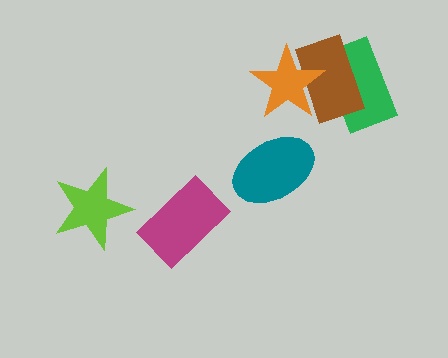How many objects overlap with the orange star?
2 objects overlap with the orange star.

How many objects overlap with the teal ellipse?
0 objects overlap with the teal ellipse.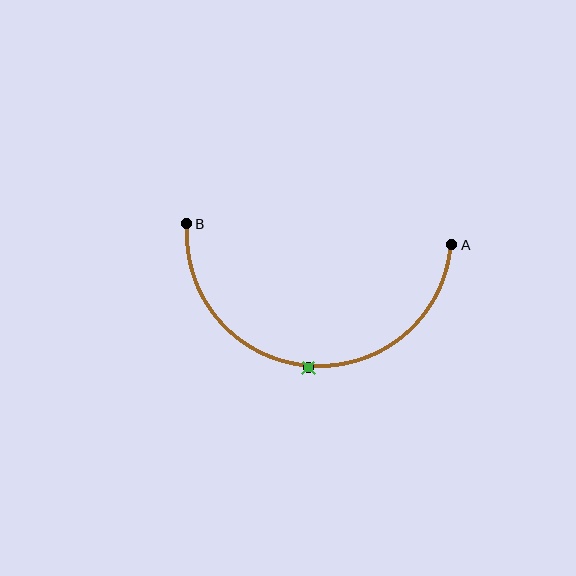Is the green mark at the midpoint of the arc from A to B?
Yes. The green mark lies on the arc at equal arc-length from both A and B — it is the arc midpoint.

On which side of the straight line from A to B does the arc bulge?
The arc bulges below the straight line connecting A and B.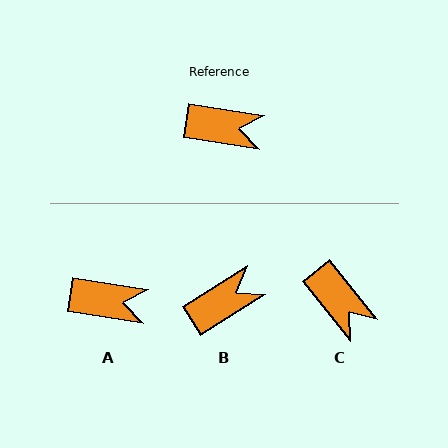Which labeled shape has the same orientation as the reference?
A.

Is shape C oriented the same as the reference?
No, it is off by about 43 degrees.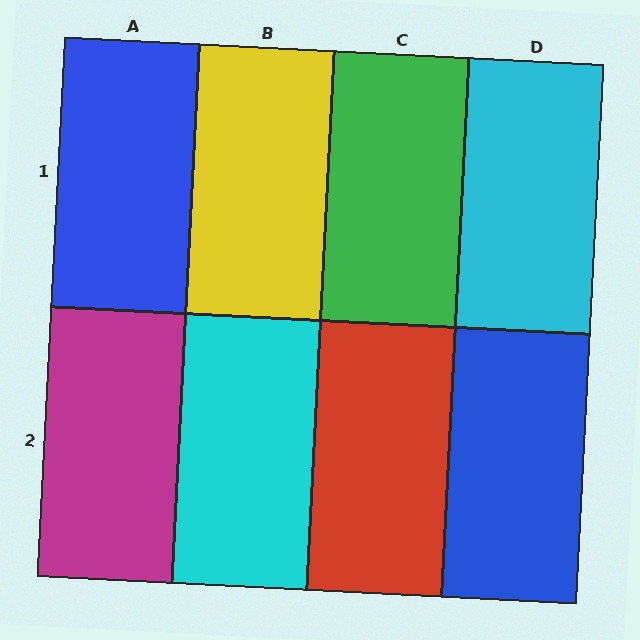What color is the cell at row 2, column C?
Red.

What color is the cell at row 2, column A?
Magenta.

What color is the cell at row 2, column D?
Blue.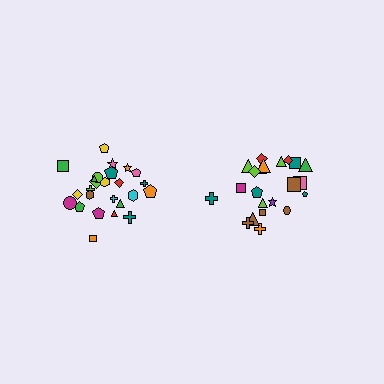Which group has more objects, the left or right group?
The left group.